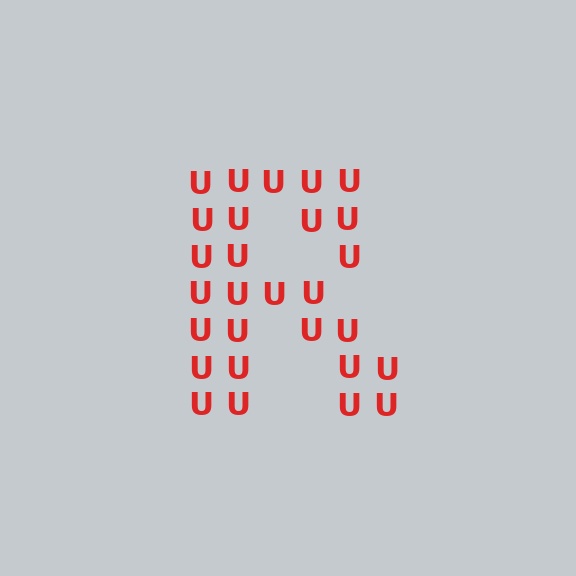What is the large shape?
The large shape is the letter R.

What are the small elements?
The small elements are letter U's.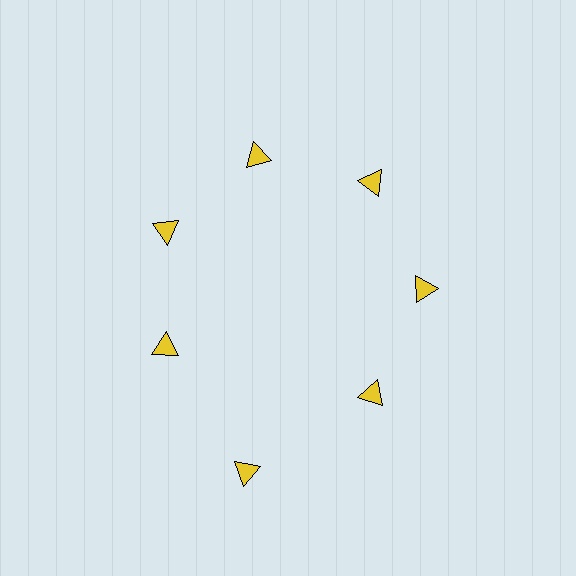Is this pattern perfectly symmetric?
No. The 7 yellow triangles are arranged in a ring, but one element near the 6 o'clock position is pushed outward from the center, breaking the 7-fold rotational symmetry.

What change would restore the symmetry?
The symmetry would be restored by moving it inward, back onto the ring so that all 7 triangles sit at equal angles and equal distance from the center.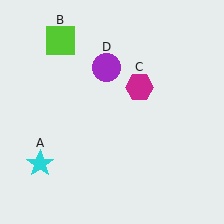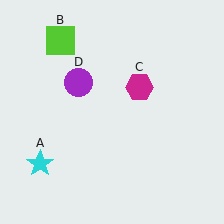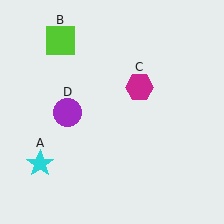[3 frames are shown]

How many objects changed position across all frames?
1 object changed position: purple circle (object D).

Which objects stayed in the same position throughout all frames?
Cyan star (object A) and lime square (object B) and magenta hexagon (object C) remained stationary.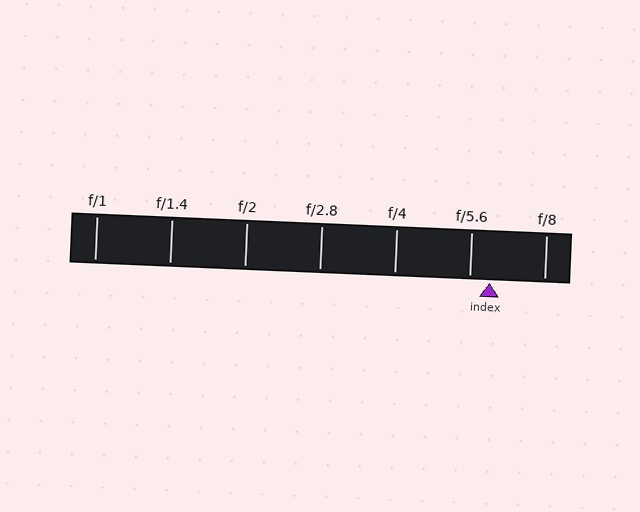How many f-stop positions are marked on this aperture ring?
There are 7 f-stop positions marked.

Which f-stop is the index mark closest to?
The index mark is closest to f/5.6.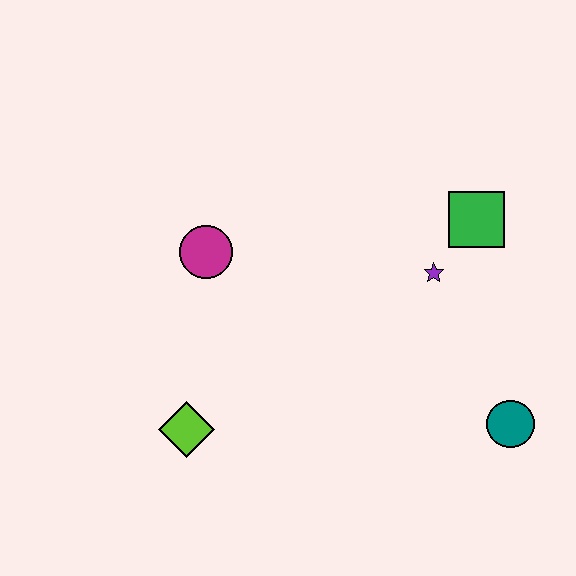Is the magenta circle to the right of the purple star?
No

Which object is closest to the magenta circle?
The lime diamond is closest to the magenta circle.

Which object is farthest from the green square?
The lime diamond is farthest from the green square.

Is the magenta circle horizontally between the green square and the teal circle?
No